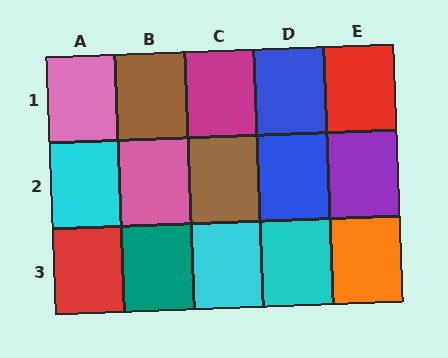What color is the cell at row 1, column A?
Pink.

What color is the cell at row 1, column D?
Blue.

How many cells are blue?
2 cells are blue.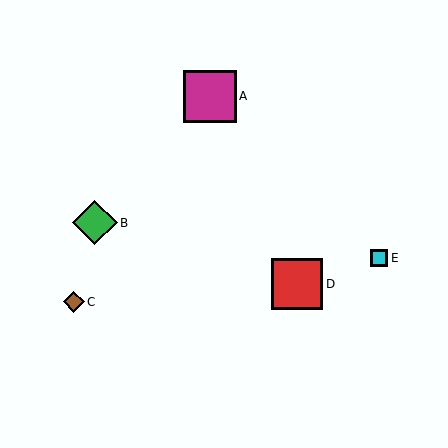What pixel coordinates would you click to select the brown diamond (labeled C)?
Click at (74, 302) to select the brown diamond C.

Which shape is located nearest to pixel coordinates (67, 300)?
The brown diamond (labeled C) at (74, 302) is nearest to that location.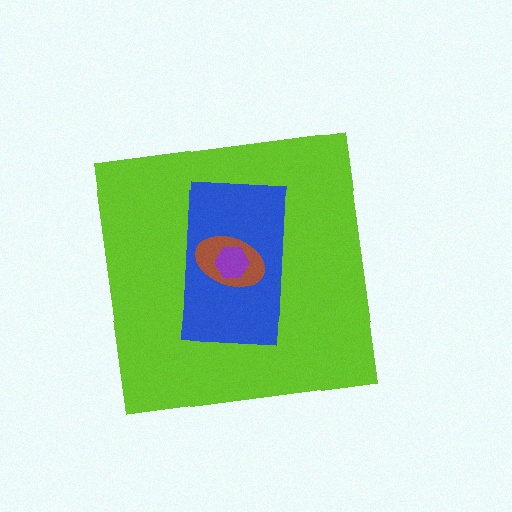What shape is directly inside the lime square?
The blue rectangle.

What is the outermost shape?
The lime square.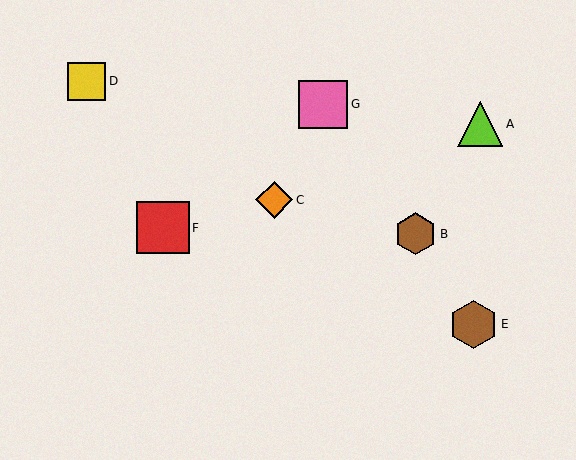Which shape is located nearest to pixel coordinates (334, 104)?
The pink square (labeled G) at (323, 104) is nearest to that location.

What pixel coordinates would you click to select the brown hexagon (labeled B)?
Click at (416, 234) to select the brown hexagon B.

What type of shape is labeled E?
Shape E is a brown hexagon.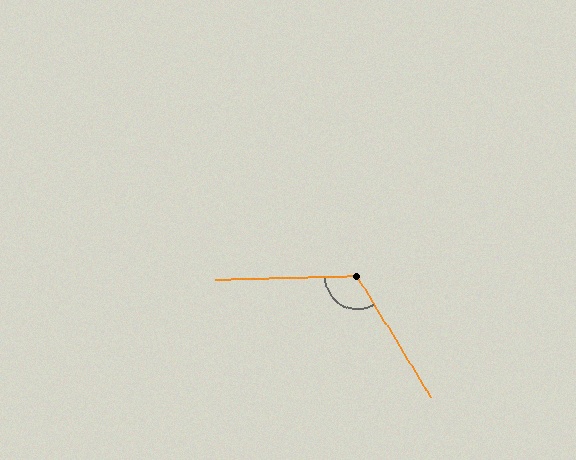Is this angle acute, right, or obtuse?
It is obtuse.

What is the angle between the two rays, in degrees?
Approximately 120 degrees.